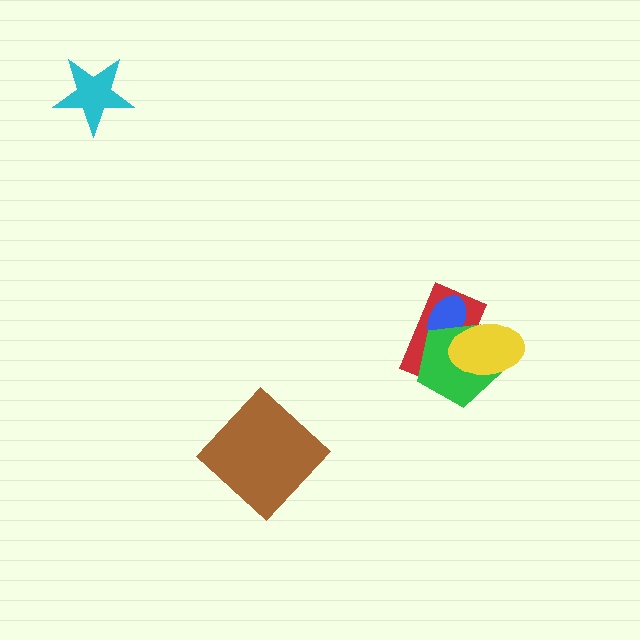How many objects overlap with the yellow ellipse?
3 objects overlap with the yellow ellipse.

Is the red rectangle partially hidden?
Yes, it is partially covered by another shape.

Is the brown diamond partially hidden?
No, no other shape covers it.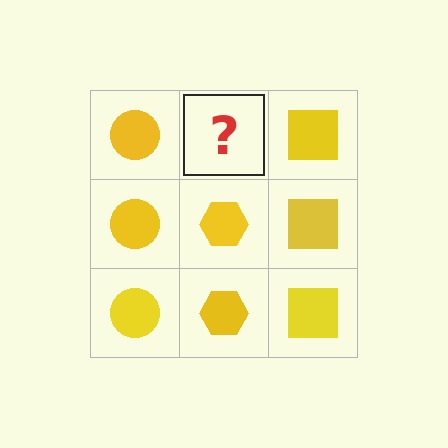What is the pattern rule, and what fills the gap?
The rule is that each column has a consistent shape. The gap should be filled with a yellow hexagon.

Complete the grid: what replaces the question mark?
The question mark should be replaced with a yellow hexagon.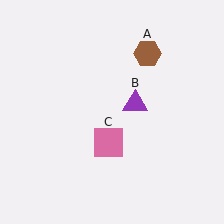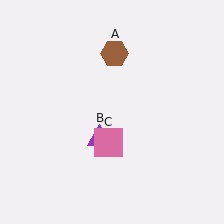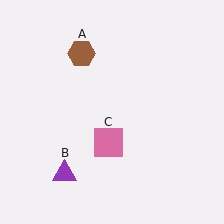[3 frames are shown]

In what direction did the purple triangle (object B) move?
The purple triangle (object B) moved down and to the left.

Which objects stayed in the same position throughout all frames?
Pink square (object C) remained stationary.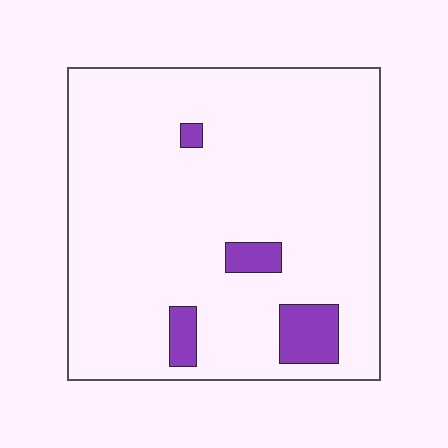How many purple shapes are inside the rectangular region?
4.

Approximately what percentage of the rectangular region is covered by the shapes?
Approximately 10%.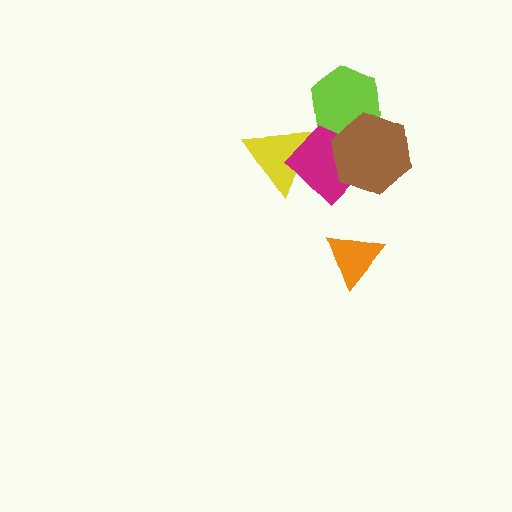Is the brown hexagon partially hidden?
No, no other shape covers it.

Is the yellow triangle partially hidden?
Yes, it is partially covered by another shape.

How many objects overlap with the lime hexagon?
2 objects overlap with the lime hexagon.